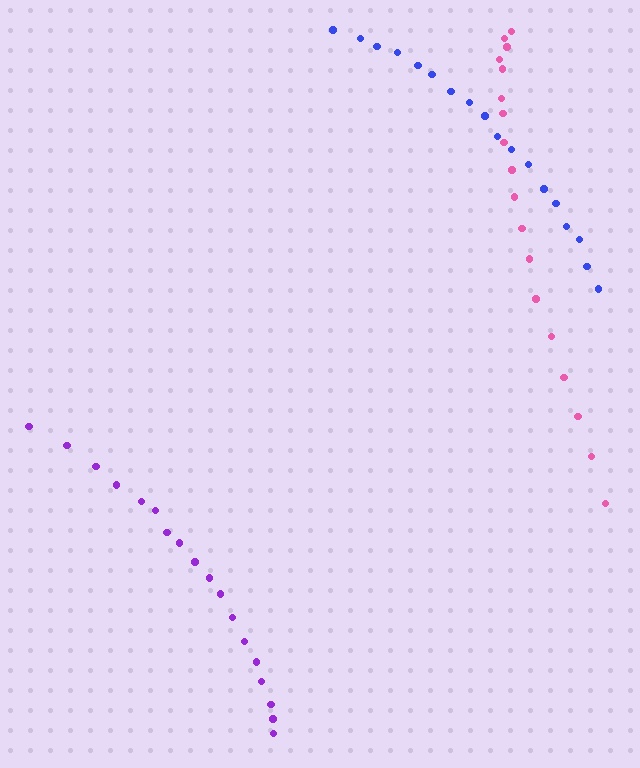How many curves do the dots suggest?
There are 3 distinct paths.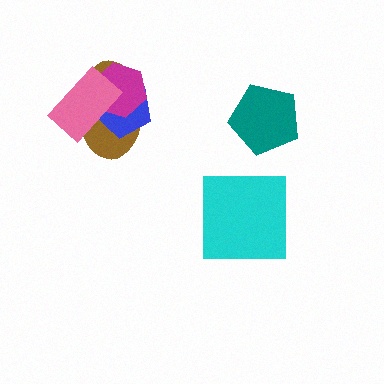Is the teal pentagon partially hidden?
No, no other shape covers it.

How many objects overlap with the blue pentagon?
3 objects overlap with the blue pentagon.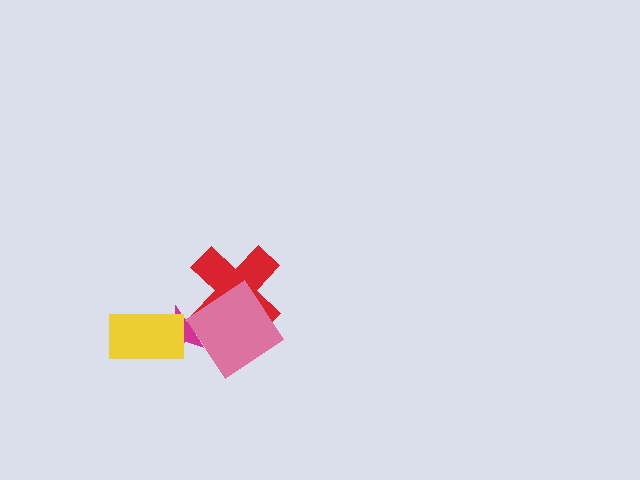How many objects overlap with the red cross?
2 objects overlap with the red cross.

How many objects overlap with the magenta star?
3 objects overlap with the magenta star.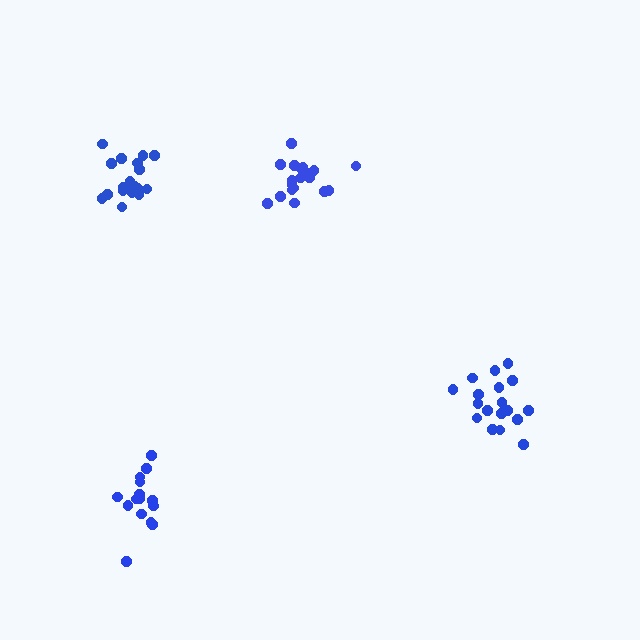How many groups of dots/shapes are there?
There are 4 groups.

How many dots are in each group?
Group 1: 19 dots, Group 2: 15 dots, Group 3: 18 dots, Group 4: 18 dots (70 total).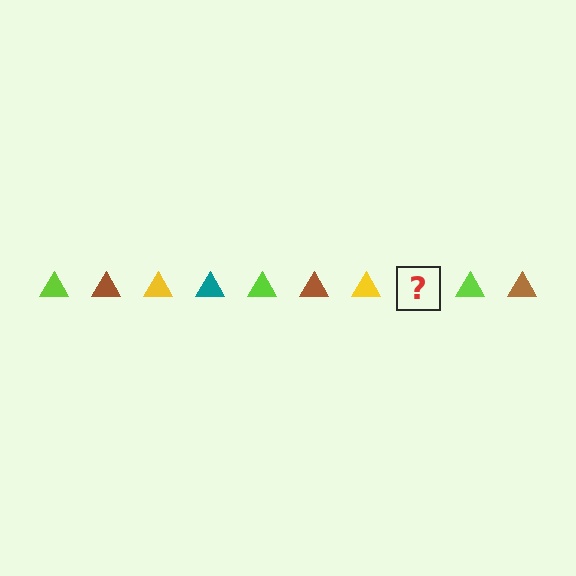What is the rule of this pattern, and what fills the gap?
The rule is that the pattern cycles through lime, brown, yellow, teal triangles. The gap should be filled with a teal triangle.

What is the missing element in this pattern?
The missing element is a teal triangle.